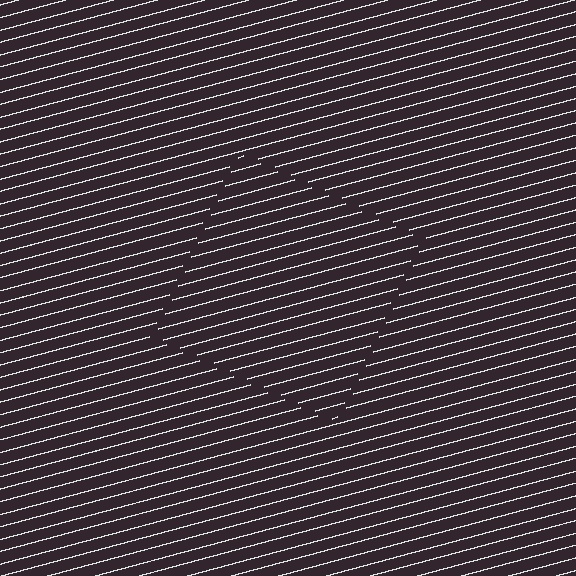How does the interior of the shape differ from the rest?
The interior of the shape contains the same grating, shifted by half a period — the contour is defined by the phase discontinuity where line-ends from the inner and outer gratings abut.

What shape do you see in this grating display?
An illusory square. The interior of the shape contains the same grating, shifted by half a period — the contour is defined by the phase discontinuity where line-ends from the inner and outer gratings abut.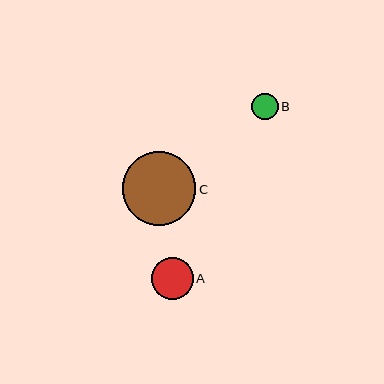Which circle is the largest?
Circle C is the largest with a size of approximately 74 pixels.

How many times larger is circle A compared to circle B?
Circle A is approximately 1.6 times the size of circle B.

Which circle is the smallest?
Circle B is the smallest with a size of approximately 27 pixels.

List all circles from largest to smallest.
From largest to smallest: C, A, B.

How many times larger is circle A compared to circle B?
Circle A is approximately 1.6 times the size of circle B.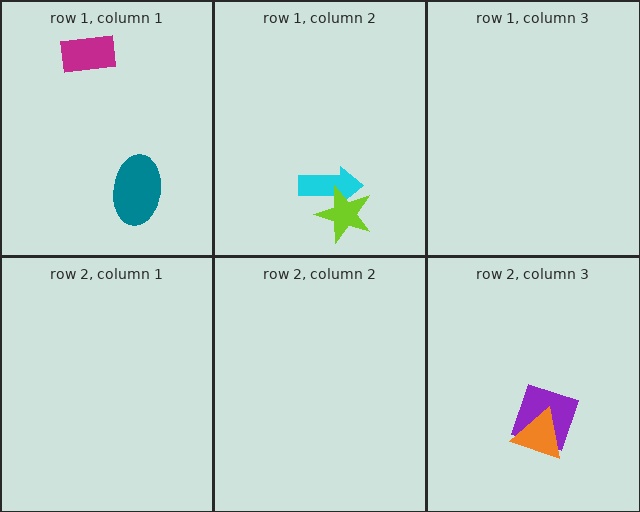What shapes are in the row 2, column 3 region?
The purple square, the orange triangle.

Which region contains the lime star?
The row 1, column 2 region.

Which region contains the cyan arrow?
The row 1, column 2 region.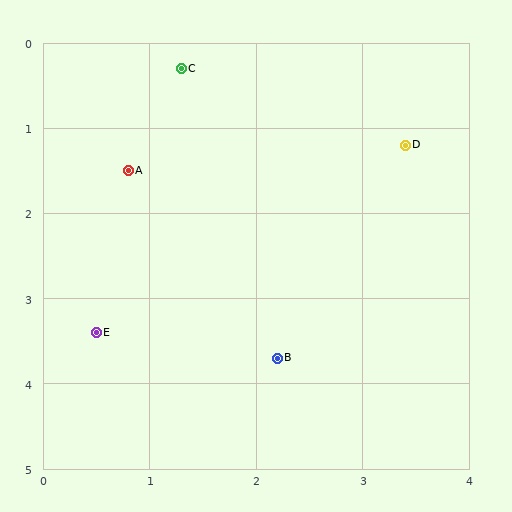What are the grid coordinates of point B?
Point B is at approximately (2.2, 3.7).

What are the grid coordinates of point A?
Point A is at approximately (0.8, 1.5).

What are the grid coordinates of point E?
Point E is at approximately (0.5, 3.4).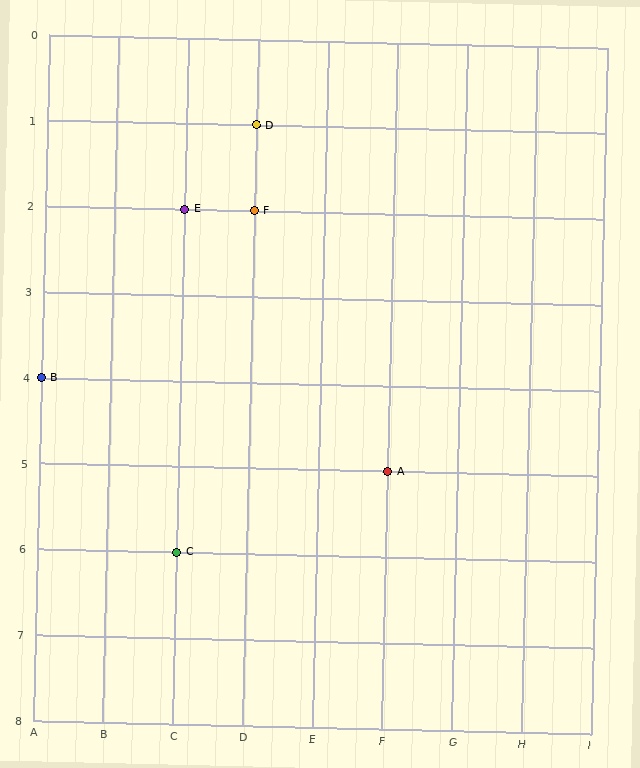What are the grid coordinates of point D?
Point D is at grid coordinates (D, 1).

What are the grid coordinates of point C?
Point C is at grid coordinates (C, 6).